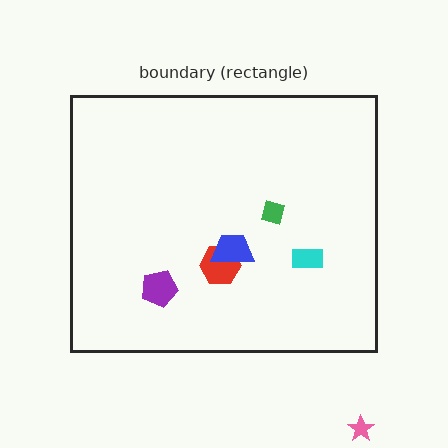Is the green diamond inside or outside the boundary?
Inside.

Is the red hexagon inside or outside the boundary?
Inside.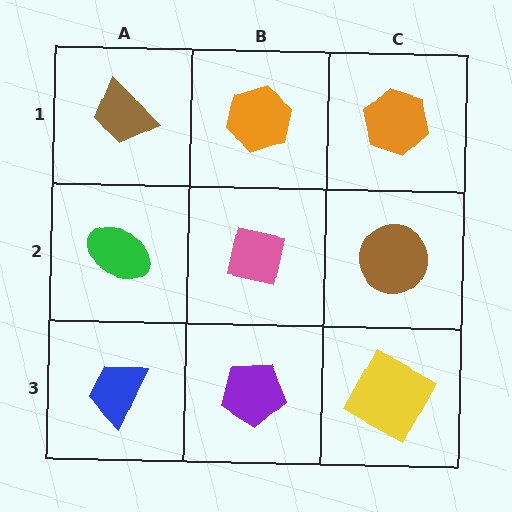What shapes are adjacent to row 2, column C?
An orange hexagon (row 1, column C), a yellow square (row 3, column C), a pink square (row 2, column B).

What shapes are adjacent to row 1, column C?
A brown circle (row 2, column C), an orange hexagon (row 1, column B).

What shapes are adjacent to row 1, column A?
A green ellipse (row 2, column A), an orange hexagon (row 1, column B).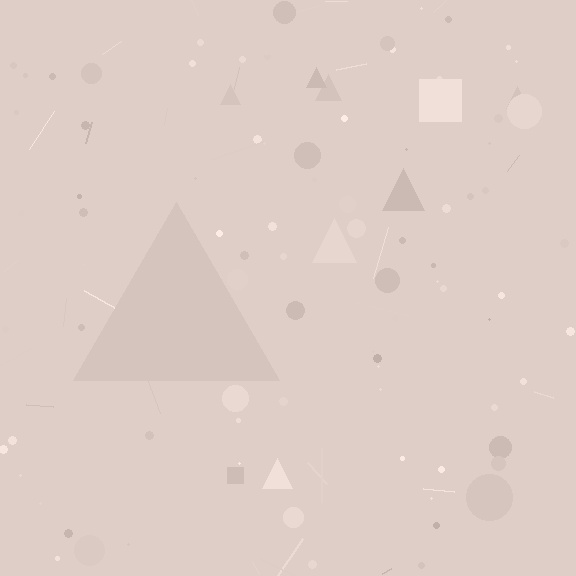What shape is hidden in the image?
A triangle is hidden in the image.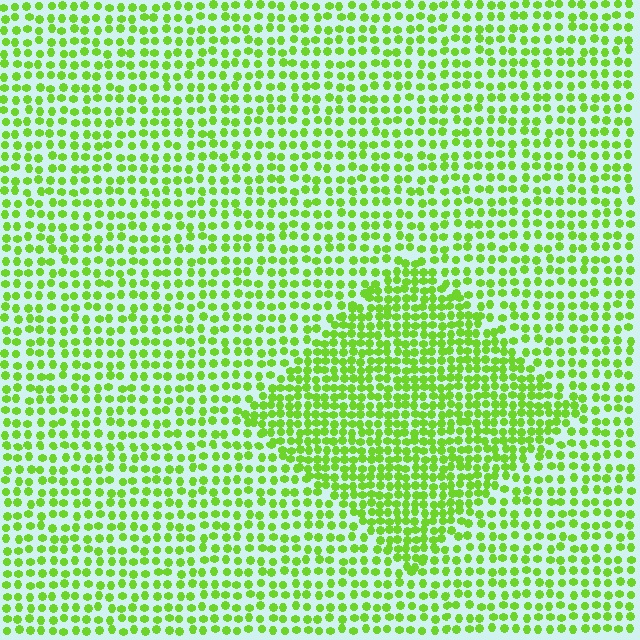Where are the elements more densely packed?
The elements are more densely packed inside the diamond boundary.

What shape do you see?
I see a diamond.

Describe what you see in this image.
The image contains small lime elements arranged at two different densities. A diamond-shaped region is visible where the elements are more densely packed than the surrounding area.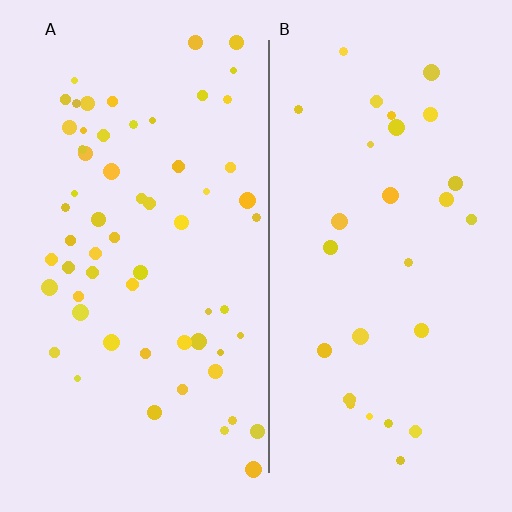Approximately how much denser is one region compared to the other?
Approximately 2.1× — region A over region B.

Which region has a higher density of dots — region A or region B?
A (the left).